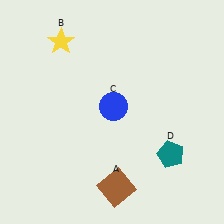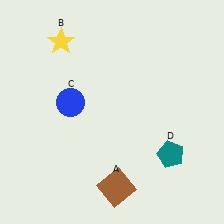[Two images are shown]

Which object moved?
The blue circle (C) moved left.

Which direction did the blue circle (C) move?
The blue circle (C) moved left.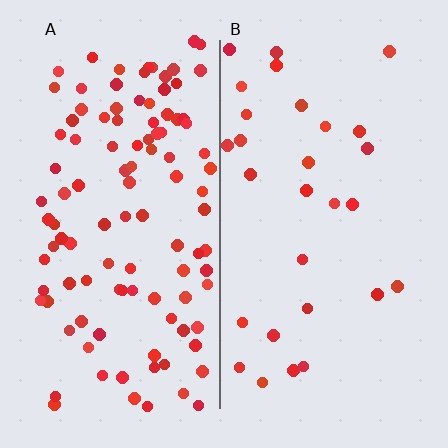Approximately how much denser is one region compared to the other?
Approximately 3.7× — region A over region B.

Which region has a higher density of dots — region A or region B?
A (the left).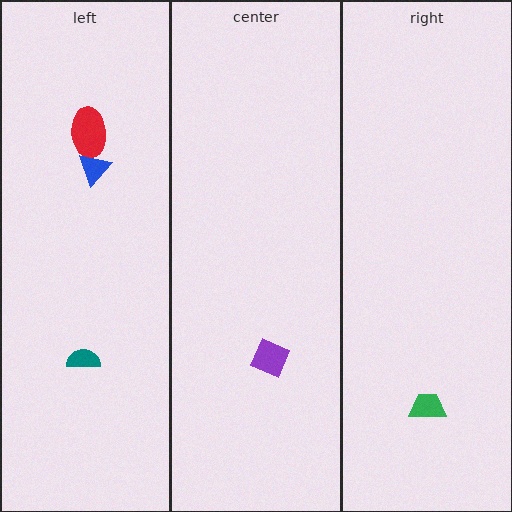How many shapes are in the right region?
1.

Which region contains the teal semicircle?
The left region.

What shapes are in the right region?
The green trapezoid.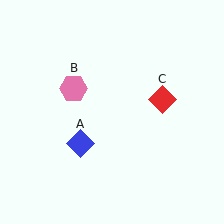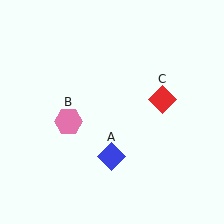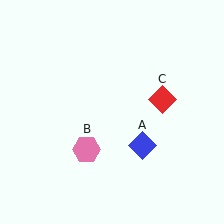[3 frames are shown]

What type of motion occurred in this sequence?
The blue diamond (object A), pink hexagon (object B) rotated counterclockwise around the center of the scene.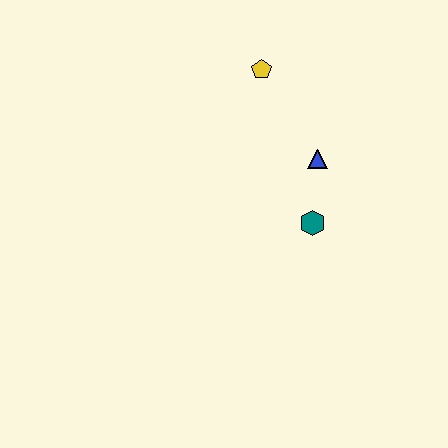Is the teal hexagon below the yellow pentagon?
Yes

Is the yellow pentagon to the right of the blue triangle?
No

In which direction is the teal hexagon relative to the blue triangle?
The teal hexagon is below the blue triangle.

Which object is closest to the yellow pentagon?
The blue triangle is closest to the yellow pentagon.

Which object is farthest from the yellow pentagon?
The teal hexagon is farthest from the yellow pentagon.